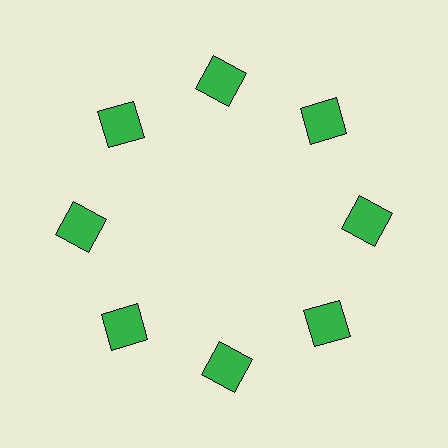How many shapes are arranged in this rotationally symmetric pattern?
There are 8 shapes, arranged in 8 groups of 1.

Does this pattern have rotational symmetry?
Yes, this pattern has 8-fold rotational symmetry. It looks the same after rotating 45 degrees around the center.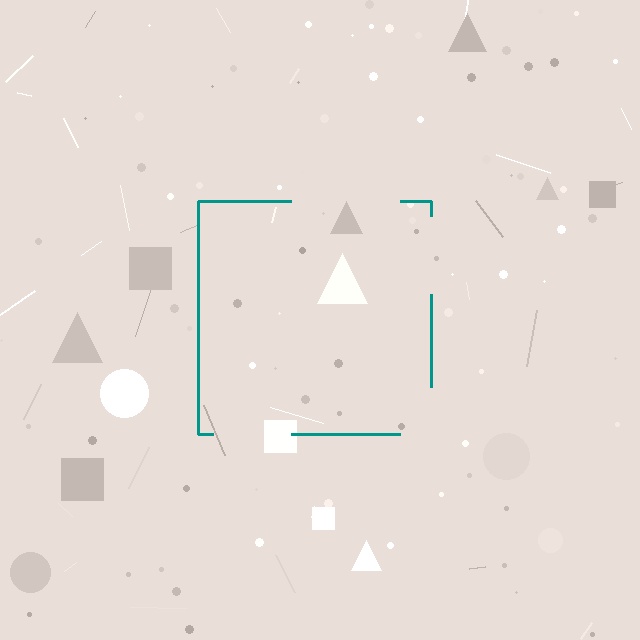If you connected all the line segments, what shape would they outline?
They would outline a square.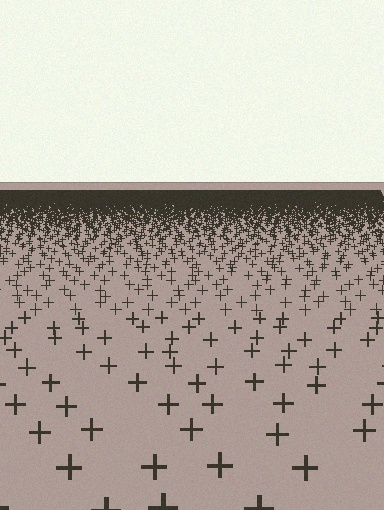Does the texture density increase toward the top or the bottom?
Density increases toward the top.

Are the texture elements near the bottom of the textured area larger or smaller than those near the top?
Larger. Near the bottom, elements are closer to the viewer and appear at a bigger on-screen size.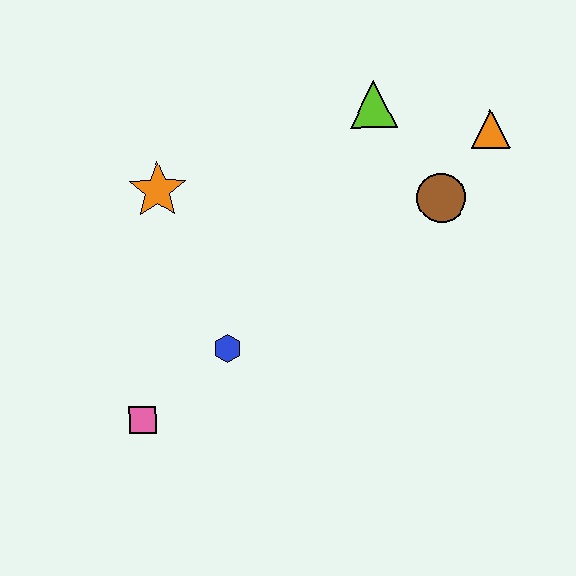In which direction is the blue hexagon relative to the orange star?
The blue hexagon is below the orange star.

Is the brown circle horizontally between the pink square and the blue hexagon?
No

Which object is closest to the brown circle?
The orange triangle is closest to the brown circle.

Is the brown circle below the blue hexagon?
No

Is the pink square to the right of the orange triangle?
No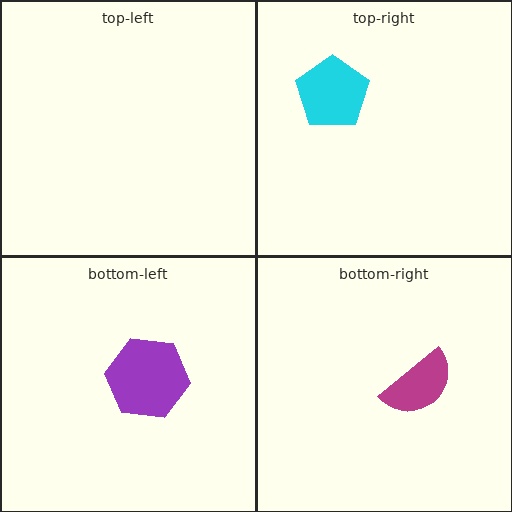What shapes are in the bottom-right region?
The magenta semicircle.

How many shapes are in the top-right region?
1.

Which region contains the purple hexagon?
The bottom-left region.